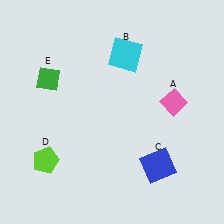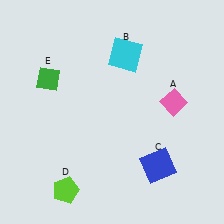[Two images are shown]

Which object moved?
The lime pentagon (D) moved down.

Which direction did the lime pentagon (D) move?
The lime pentagon (D) moved down.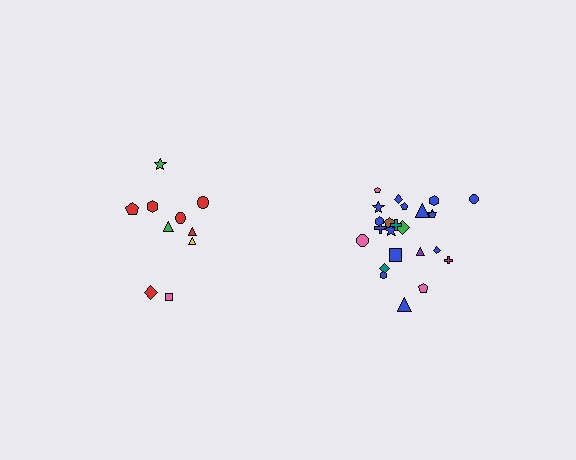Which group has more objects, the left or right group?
The right group.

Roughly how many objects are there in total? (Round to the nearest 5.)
Roughly 35 objects in total.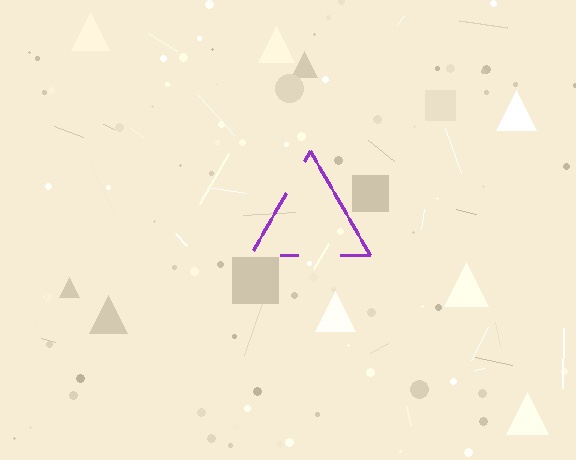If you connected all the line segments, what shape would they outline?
They would outline a triangle.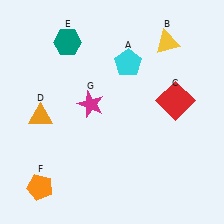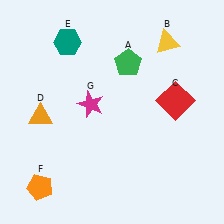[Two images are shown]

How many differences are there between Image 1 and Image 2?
There is 1 difference between the two images.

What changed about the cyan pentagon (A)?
In Image 1, A is cyan. In Image 2, it changed to green.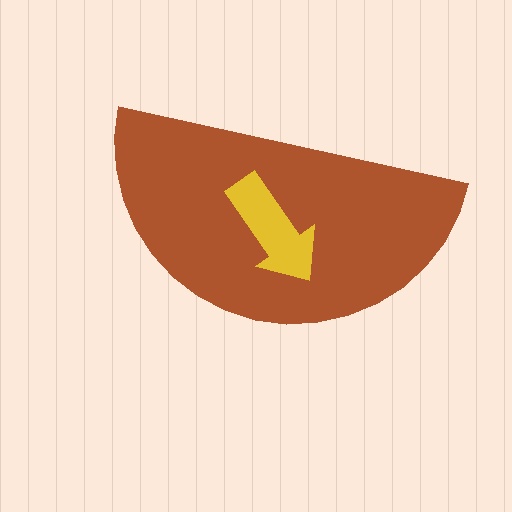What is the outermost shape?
The brown semicircle.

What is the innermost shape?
The yellow arrow.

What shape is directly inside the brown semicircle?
The yellow arrow.